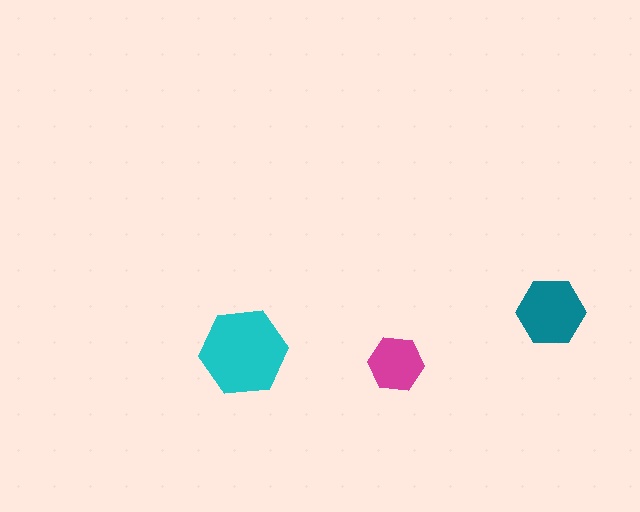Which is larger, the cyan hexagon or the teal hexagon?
The cyan one.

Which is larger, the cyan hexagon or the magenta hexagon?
The cyan one.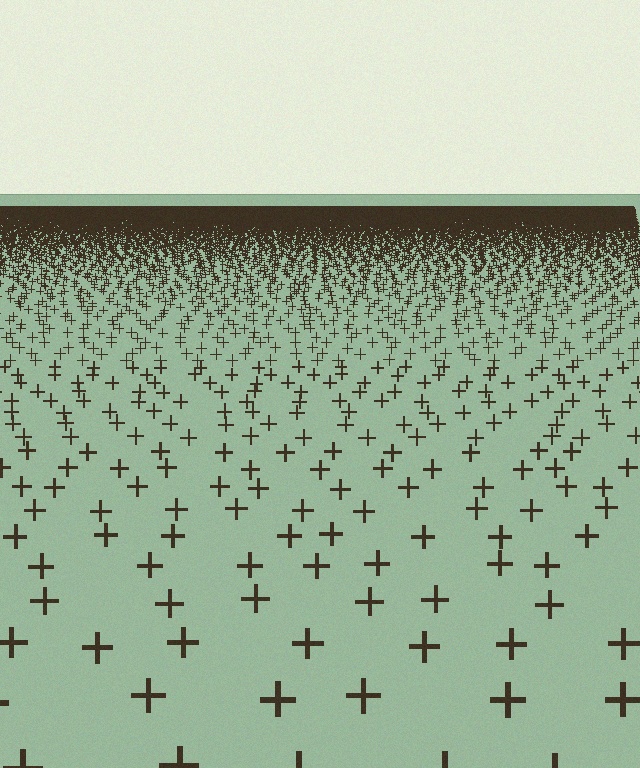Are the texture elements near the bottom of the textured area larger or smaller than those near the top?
Larger. Near the bottom, elements are closer to the viewer and appear at a bigger on-screen size.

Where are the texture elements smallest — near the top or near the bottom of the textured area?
Near the top.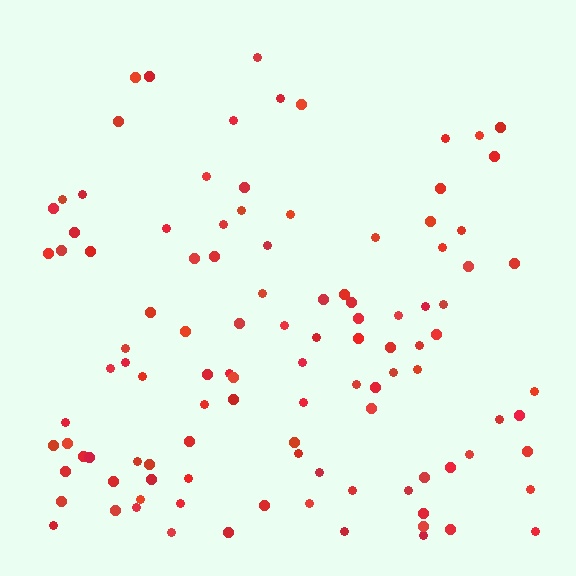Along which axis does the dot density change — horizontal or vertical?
Vertical.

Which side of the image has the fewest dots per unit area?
The top.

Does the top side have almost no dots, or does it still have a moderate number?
Still a moderate number, just noticeably fewer than the bottom.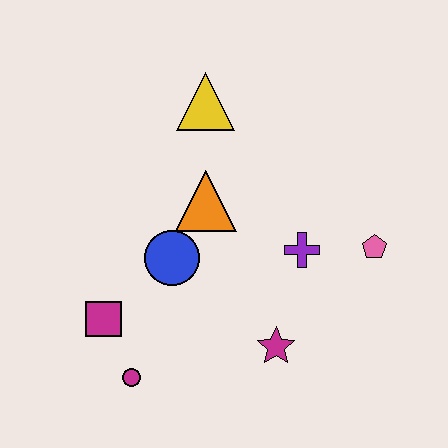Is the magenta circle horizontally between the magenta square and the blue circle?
Yes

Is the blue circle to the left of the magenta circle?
No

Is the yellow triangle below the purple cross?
No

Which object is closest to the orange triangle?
The blue circle is closest to the orange triangle.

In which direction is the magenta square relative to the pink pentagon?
The magenta square is to the left of the pink pentagon.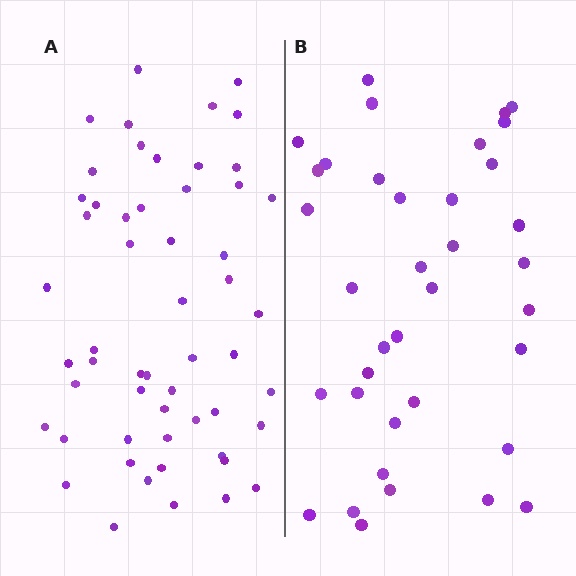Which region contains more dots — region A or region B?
Region A (the left region) has more dots.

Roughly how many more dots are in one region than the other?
Region A has approximately 20 more dots than region B.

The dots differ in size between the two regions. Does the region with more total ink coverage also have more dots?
No. Region B has more total ink coverage because its dots are larger, but region A actually contains more individual dots. Total area can be misleading — the number of items is what matters here.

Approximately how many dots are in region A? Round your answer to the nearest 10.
About 60 dots. (The exact count is 55, which rounds to 60.)